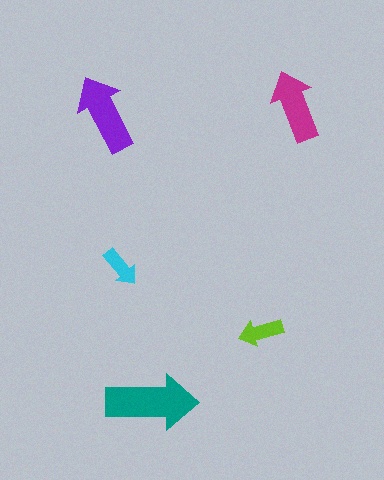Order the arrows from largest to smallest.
the teal one, the purple one, the magenta one, the lime one, the cyan one.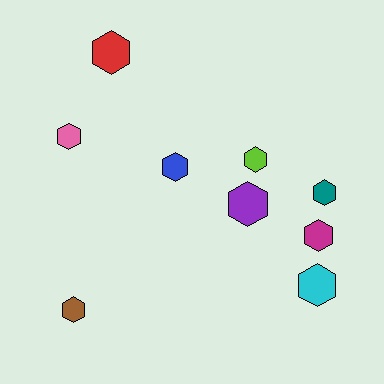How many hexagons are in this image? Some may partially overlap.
There are 9 hexagons.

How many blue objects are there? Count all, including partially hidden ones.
There is 1 blue object.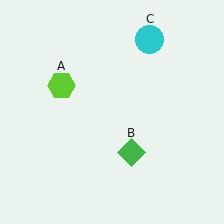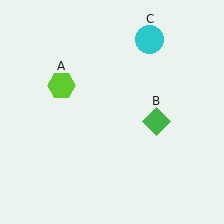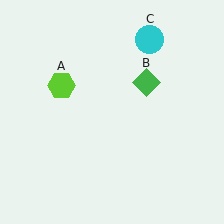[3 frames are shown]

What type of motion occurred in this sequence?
The green diamond (object B) rotated counterclockwise around the center of the scene.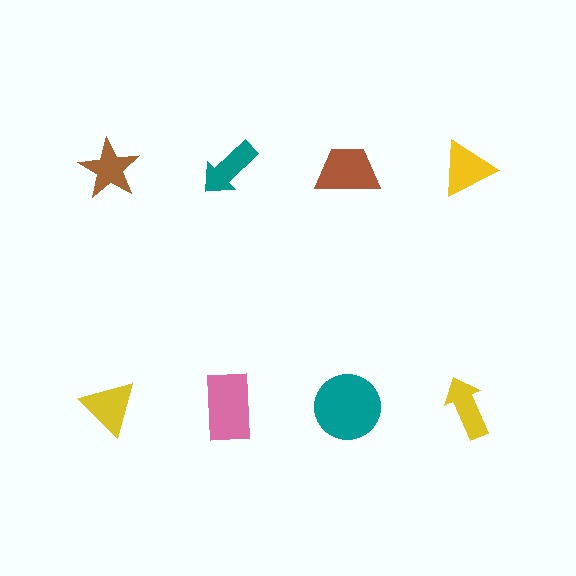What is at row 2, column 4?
A yellow arrow.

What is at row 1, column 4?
A yellow triangle.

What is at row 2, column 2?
A pink rectangle.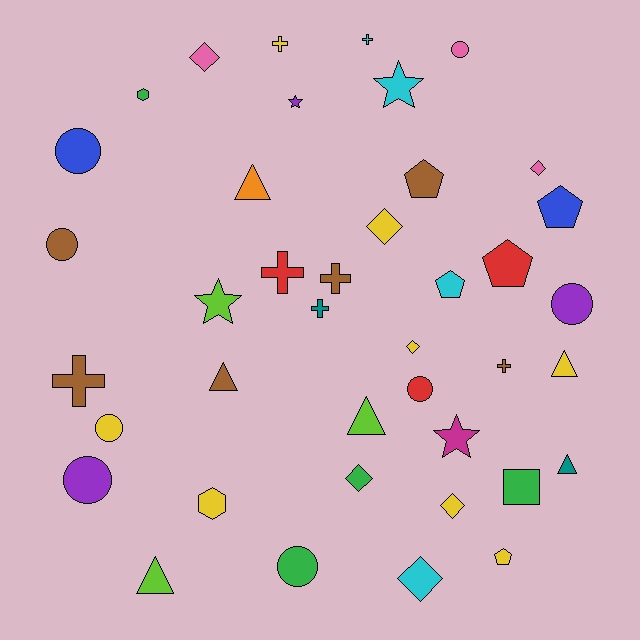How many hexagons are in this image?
There are 2 hexagons.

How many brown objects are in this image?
There are 6 brown objects.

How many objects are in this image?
There are 40 objects.